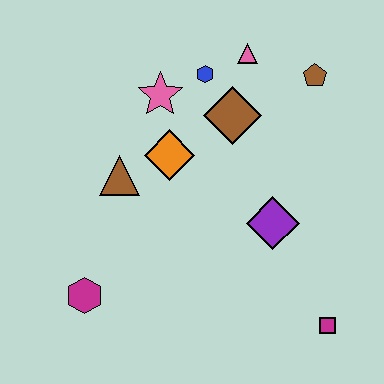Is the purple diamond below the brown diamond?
Yes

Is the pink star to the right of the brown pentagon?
No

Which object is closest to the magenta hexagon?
The brown triangle is closest to the magenta hexagon.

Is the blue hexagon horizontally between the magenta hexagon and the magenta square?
Yes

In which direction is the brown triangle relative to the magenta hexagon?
The brown triangle is above the magenta hexagon.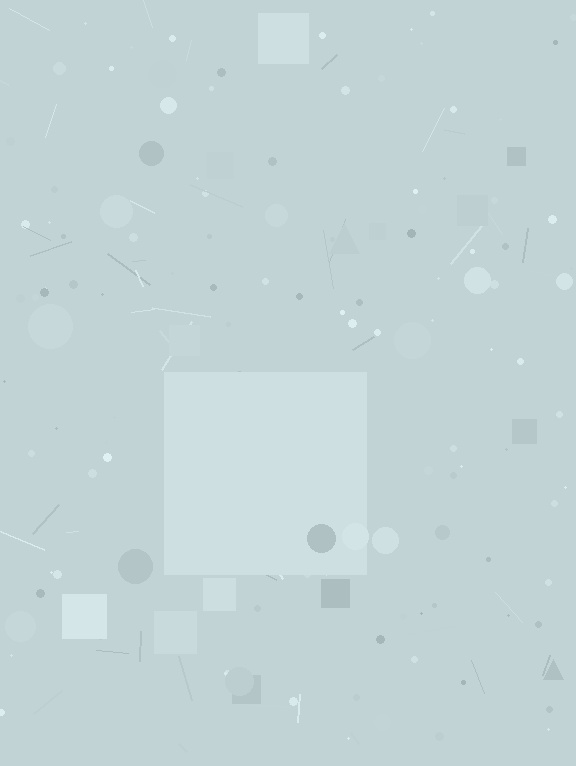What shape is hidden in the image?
A square is hidden in the image.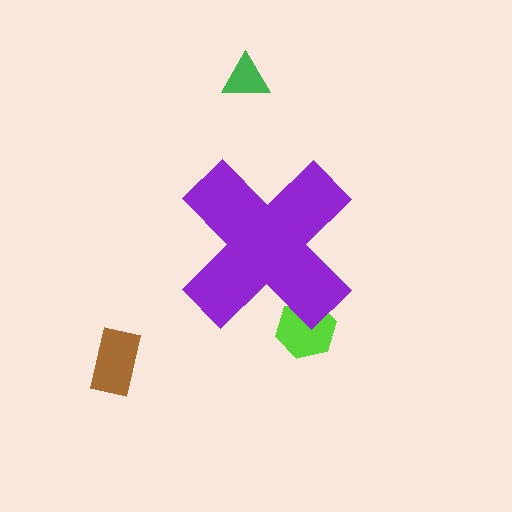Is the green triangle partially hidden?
No, the green triangle is fully visible.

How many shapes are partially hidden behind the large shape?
1 shape is partially hidden.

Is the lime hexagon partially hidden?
Yes, the lime hexagon is partially hidden behind the purple cross.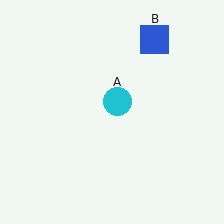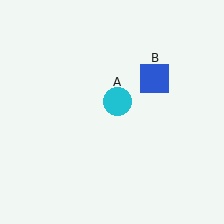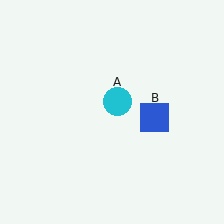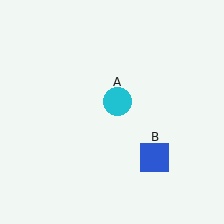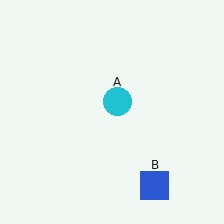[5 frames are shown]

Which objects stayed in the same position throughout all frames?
Cyan circle (object A) remained stationary.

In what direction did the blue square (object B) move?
The blue square (object B) moved down.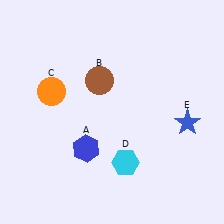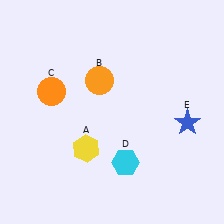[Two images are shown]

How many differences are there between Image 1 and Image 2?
There are 2 differences between the two images.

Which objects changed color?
A changed from blue to yellow. B changed from brown to orange.